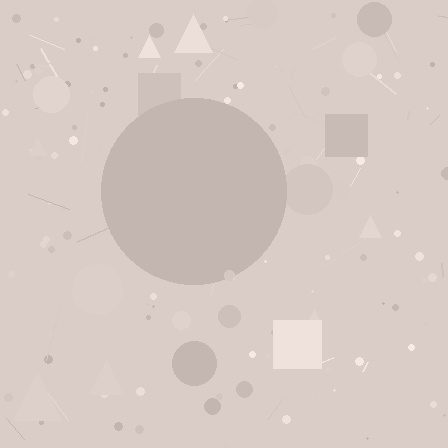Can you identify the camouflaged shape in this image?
The camouflaged shape is a circle.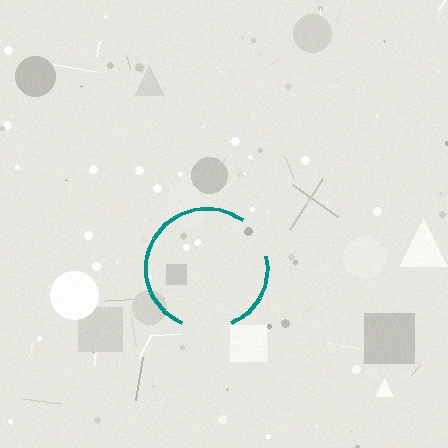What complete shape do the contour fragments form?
The contour fragments form a circle.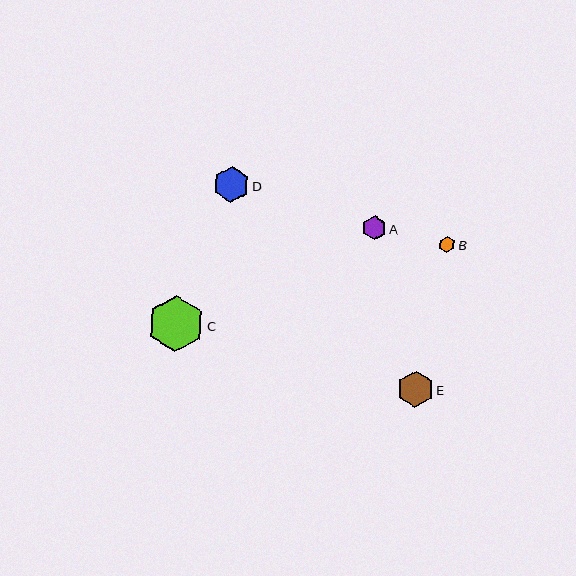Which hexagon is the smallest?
Hexagon B is the smallest with a size of approximately 17 pixels.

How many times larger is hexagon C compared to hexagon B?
Hexagon C is approximately 3.3 times the size of hexagon B.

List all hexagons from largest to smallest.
From largest to smallest: C, E, D, A, B.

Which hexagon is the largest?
Hexagon C is the largest with a size of approximately 56 pixels.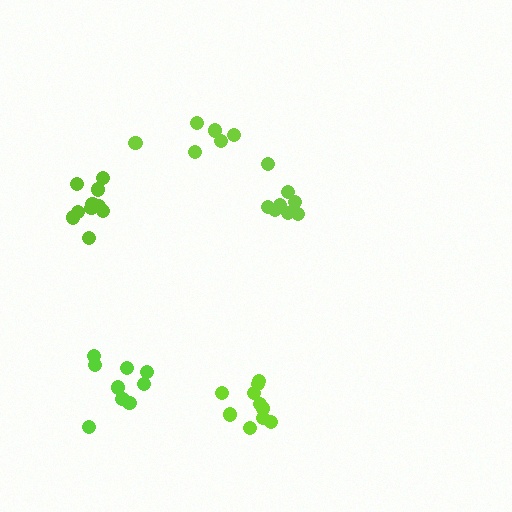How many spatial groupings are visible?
There are 5 spatial groupings.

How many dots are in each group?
Group 1: 8 dots, Group 2: 10 dots, Group 3: 10 dots, Group 4: 6 dots, Group 5: 9 dots (43 total).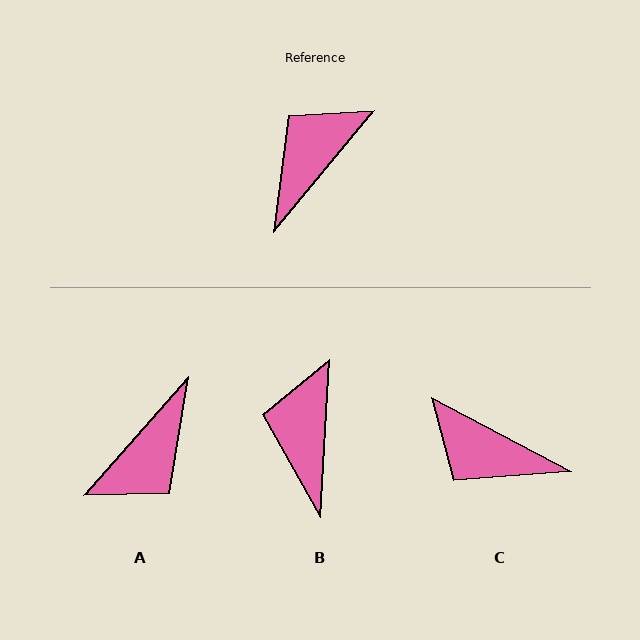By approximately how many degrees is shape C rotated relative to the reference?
Approximately 102 degrees counter-clockwise.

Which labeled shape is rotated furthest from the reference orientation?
A, about 178 degrees away.